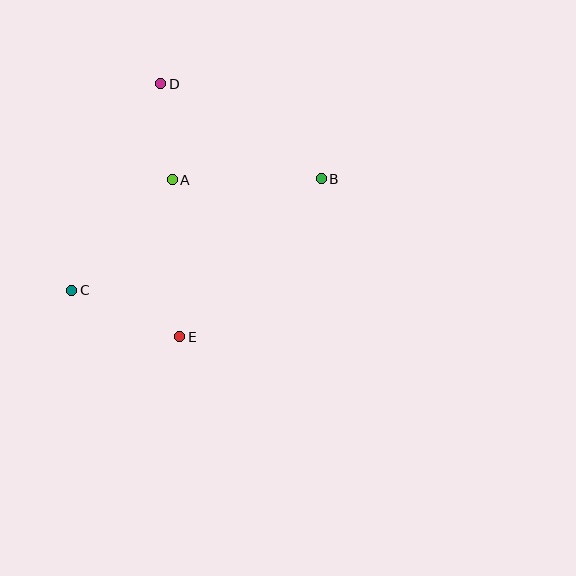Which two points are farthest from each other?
Points B and C are farthest from each other.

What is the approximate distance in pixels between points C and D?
The distance between C and D is approximately 225 pixels.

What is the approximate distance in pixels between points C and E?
The distance between C and E is approximately 117 pixels.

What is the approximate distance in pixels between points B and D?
The distance between B and D is approximately 186 pixels.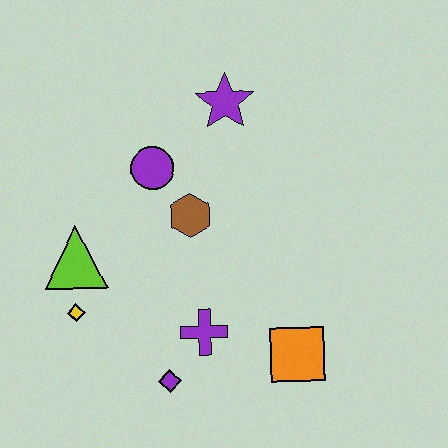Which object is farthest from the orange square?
The purple star is farthest from the orange square.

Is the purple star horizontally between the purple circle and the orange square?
Yes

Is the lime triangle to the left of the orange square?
Yes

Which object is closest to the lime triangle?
The yellow diamond is closest to the lime triangle.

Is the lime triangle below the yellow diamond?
No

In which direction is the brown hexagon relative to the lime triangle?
The brown hexagon is to the right of the lime triangle.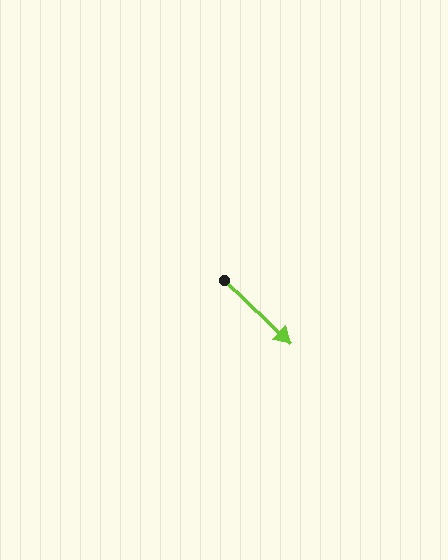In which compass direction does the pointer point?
Southeast.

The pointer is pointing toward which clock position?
Roughly 4 o'clock.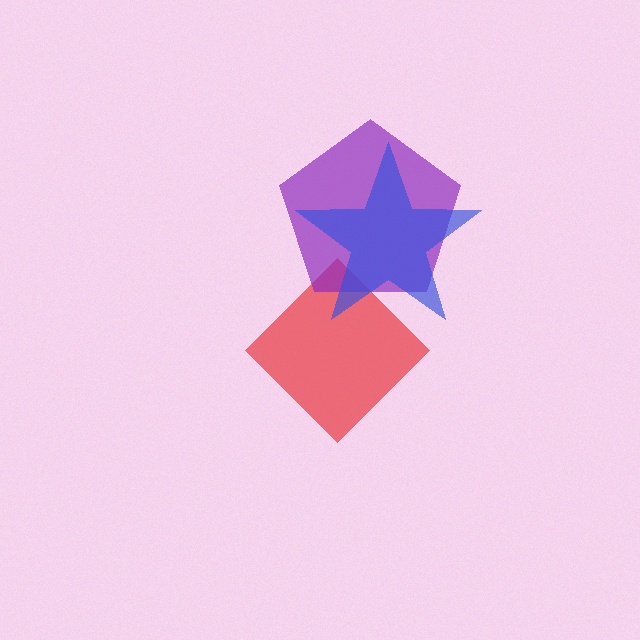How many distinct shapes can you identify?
There are 3 distinct shapes: a red diamond, a purple pentagon, a blue star.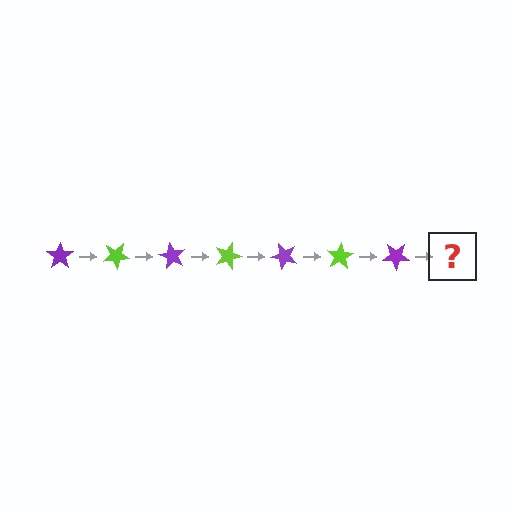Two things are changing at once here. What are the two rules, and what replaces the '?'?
The two rules are that it rotates 30 degrees each step and the color cycles through purple and lime. The '?' should be a lime star, rotated 210 degrees from the start.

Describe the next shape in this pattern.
It should be a lime star, rotated 210 degrees from the start.